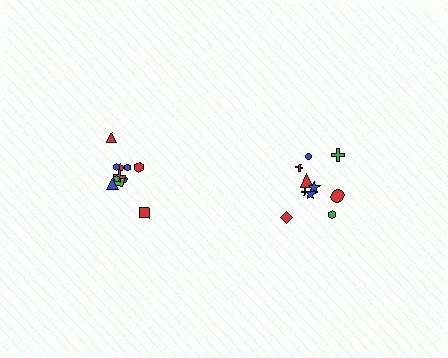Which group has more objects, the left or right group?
The left group.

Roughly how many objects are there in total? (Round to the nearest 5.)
Roughly 20 objects in total.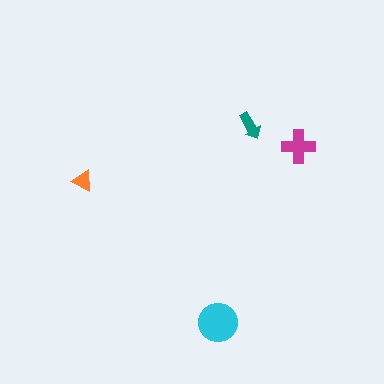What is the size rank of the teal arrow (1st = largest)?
3rd.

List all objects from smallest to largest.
The orange triangle, the teal arrow, the magenta cross, the cyan circle.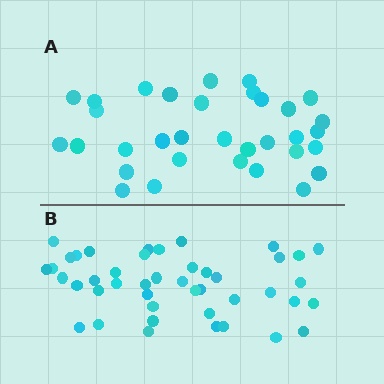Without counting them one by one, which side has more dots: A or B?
Region B (the bottom region) has more dots.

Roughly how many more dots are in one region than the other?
Region B has roughly 12 or so more dots than region A.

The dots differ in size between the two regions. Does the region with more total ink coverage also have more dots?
No. Region A has more total ink coverage because its dots are larger, but region B actually contains more individual dots. Total area can be misleading — the number of items is what matters here.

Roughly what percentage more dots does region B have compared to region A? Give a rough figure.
About 35% more.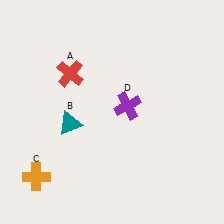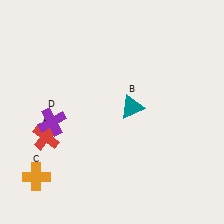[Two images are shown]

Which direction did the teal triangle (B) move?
The teal triangle (B) moved right.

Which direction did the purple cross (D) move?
The purple cross (D) moved left.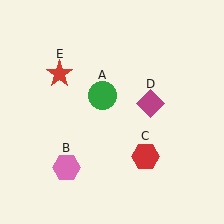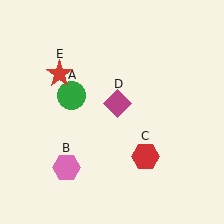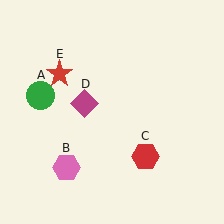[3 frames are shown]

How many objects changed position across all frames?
2 objects changed position: green circle (object A), magenta diamond (object D).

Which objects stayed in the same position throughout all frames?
Pink hexagon (object B) and red hexagon (object C) and red star (object E) remained stationary.